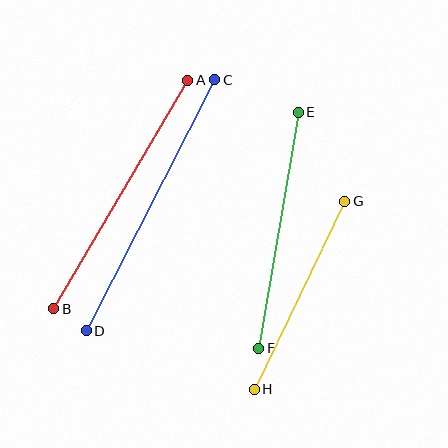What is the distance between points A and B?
The distance is approximately 265 pixels.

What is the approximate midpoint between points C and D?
The midpoint is at approximately (151, 205) pixels.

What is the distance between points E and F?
The distance is approximately 239 pixels.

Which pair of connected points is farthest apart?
Points C and D are farthest apart.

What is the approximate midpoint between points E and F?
The midpoint is at approximately (278, 230) pixels.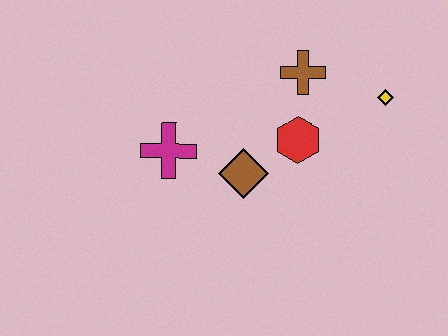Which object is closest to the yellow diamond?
The brown cross is closest to the yellow diamond.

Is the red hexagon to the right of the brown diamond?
Yes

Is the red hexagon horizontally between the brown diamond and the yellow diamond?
Yes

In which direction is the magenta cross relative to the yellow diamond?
The magenta cross is to the left of the yellow diamond.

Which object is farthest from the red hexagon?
The magenta cross is farthest from the red hexagon.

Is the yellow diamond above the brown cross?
No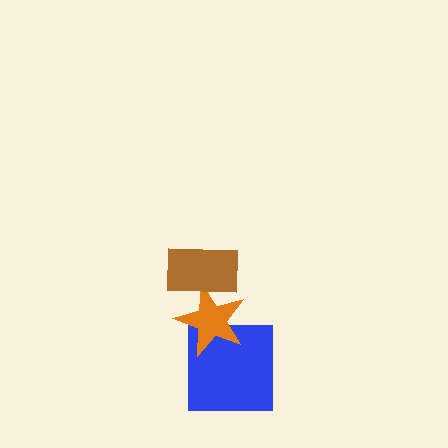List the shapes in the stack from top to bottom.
From top to bottom: the brown rectangle, the orange star, the blue square.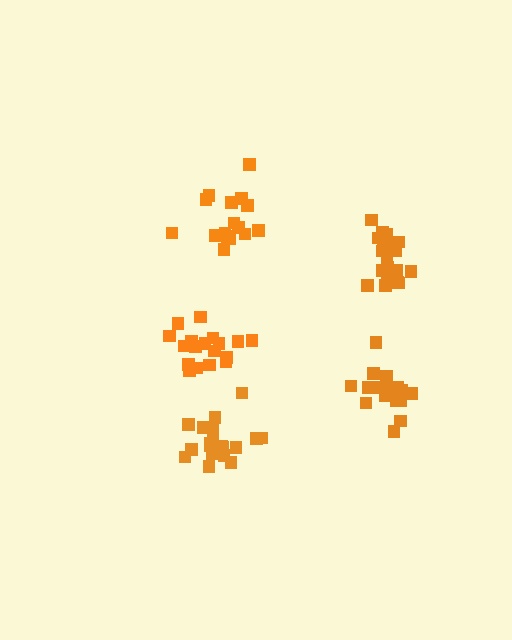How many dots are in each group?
Group 1: 20 dots, Group 2: 17 dots, Group 3: 20 dots, Group 4: 18 dots, Group 5: 20 dots (95 total).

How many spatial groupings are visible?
There are 5 spatial groupings.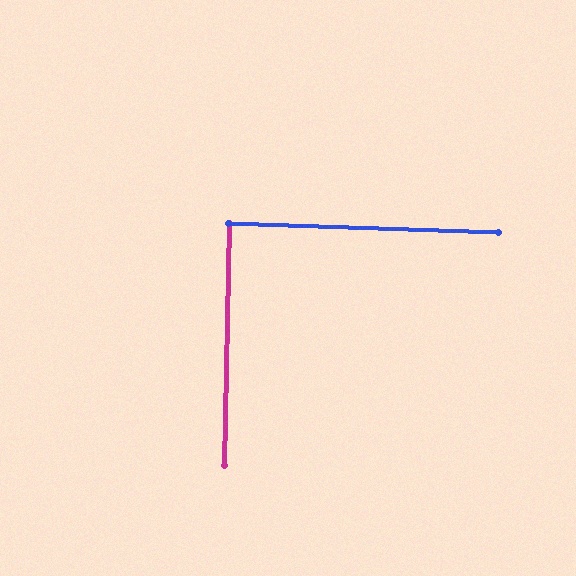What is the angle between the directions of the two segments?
Approximately 89 degrees.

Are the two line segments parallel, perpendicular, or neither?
Perpendicular — they meet at approximately 89°.